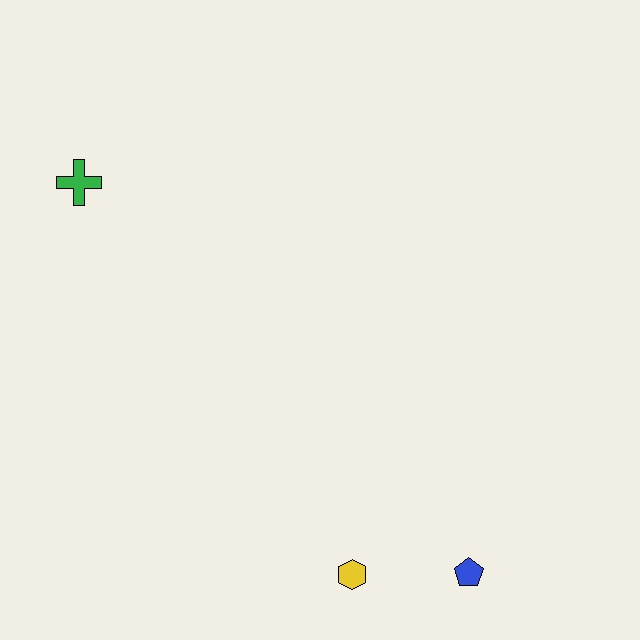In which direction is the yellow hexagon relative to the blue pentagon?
The yellow hexagon is to the left of the blue pentagon.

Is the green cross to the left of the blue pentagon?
Yes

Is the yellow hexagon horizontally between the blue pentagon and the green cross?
Yes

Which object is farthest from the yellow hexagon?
The green cross is farthest from the yellow hexagon.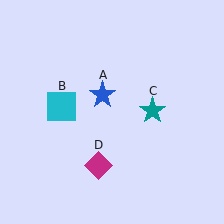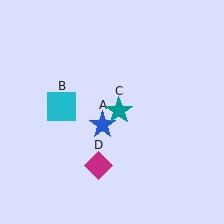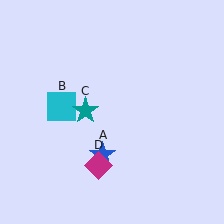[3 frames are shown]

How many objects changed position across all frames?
2 objects changed position: blue star (object A), teal star (object C).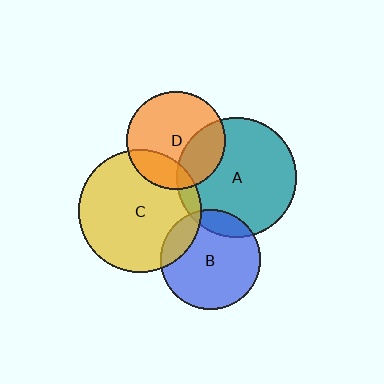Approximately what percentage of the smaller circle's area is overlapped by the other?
Approximately 20%.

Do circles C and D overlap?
Yes.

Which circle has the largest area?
Circle C (yellow).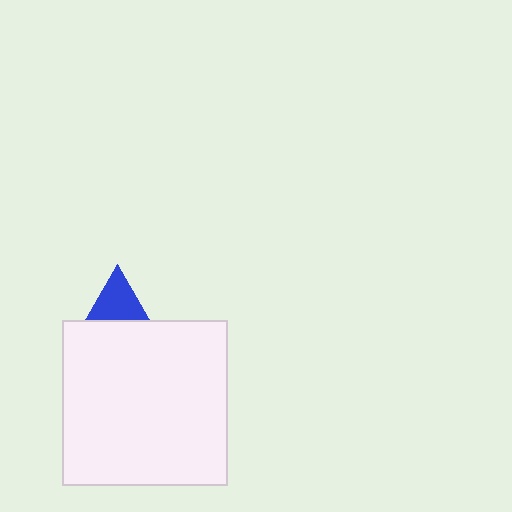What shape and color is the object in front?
The object in front is a white square.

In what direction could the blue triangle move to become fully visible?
The blue triangle could move up. That would shift it out from behind the white square entirely.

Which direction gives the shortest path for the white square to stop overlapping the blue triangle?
Moving down gives the shortest separation.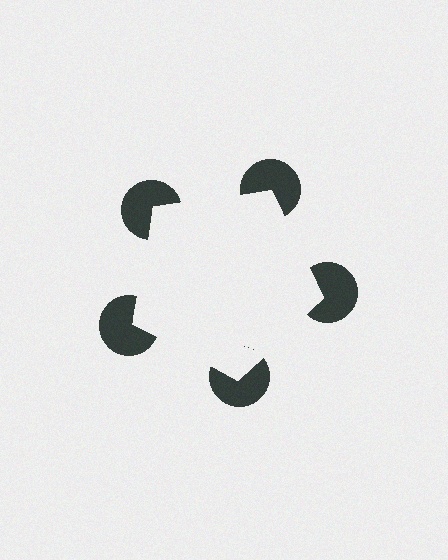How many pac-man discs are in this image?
There are 5 — one at each vertex of the illusory pentagon.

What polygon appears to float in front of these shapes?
An illusory pentagon — its edges are inferred from the aligned wedge cuts in the pac-man discs, not physically drawn.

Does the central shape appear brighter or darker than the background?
It typically appears slightly brighter than the background, even though no actual brightness change is drawn.